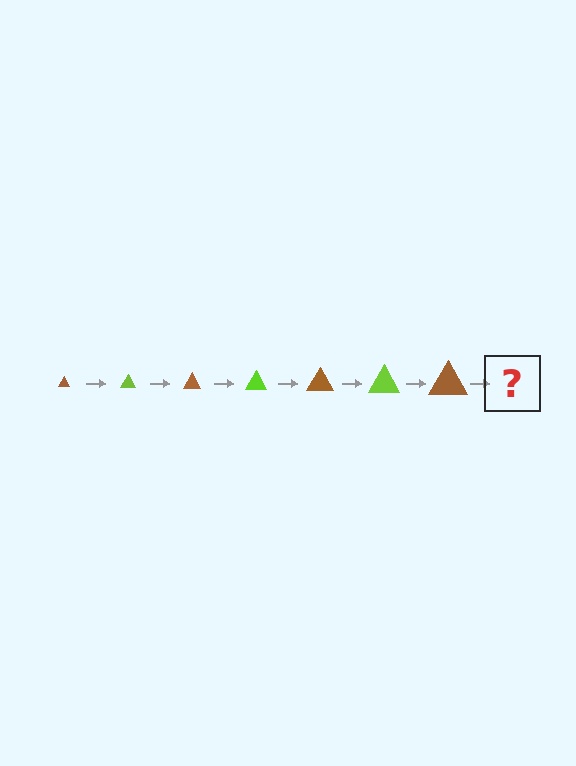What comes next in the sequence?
The next element should be a lime triangle, larger than the previous one.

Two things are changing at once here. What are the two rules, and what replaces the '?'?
The two rules are that the triangle grows larger each step and the color cycles through brown and lime. The '?' should be a lime triangle, larger than the previous one.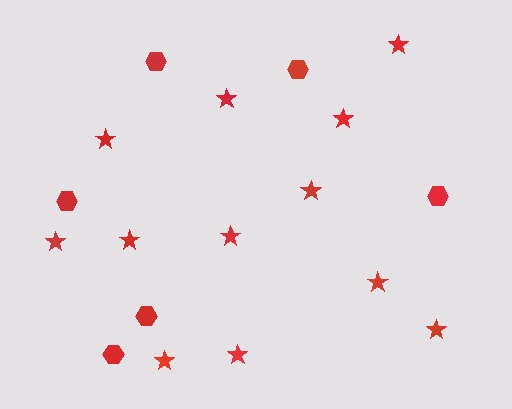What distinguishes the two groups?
There are 2 groups: one group of stars (12) and one group of hexagons (6).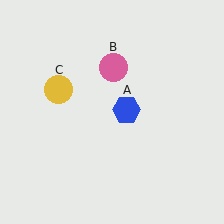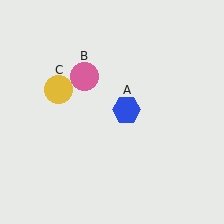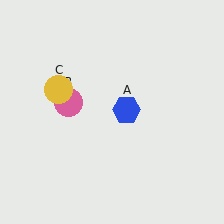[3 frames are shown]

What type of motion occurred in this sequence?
The pink circle (object B) rotated counterclockwise around the center of the scene.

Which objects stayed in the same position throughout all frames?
Blue hexagon (object A) and yellow circle (object C) remained stationary.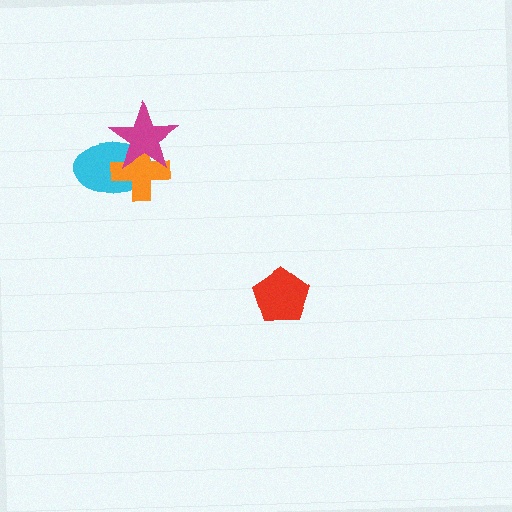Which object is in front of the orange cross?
The magenta star is in front of the orange cross.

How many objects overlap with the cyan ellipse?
2 objects overlap with the cyan ellipse.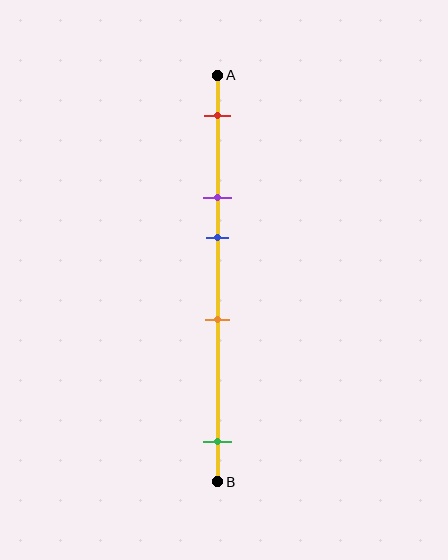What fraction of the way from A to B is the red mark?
The red mark is approximately 10% (0.1) of the way from A to B.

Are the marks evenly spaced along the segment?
No, the marks are not evenly spaced.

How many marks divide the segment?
There are 5 marks dividing the segment.